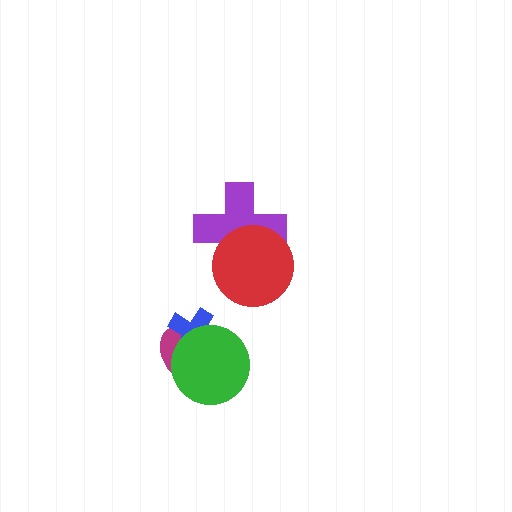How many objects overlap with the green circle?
2 objects overlap with the green circle.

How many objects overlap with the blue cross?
2 objects overlap with the blue cross.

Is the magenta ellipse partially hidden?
Yes, it is partially covered by another shape.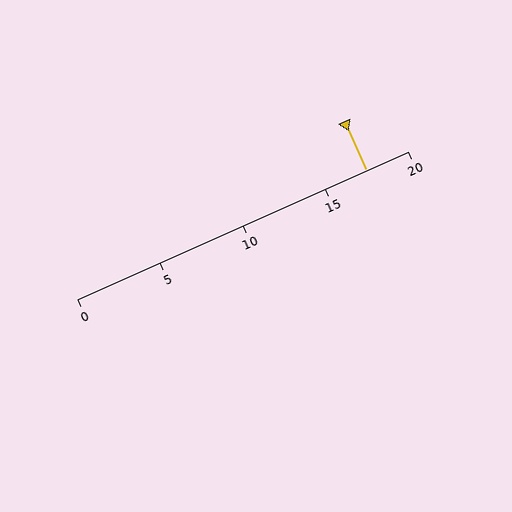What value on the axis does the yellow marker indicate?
The marker indicates approximately 17.5.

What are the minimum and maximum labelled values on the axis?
The axis runs from 0 to 20.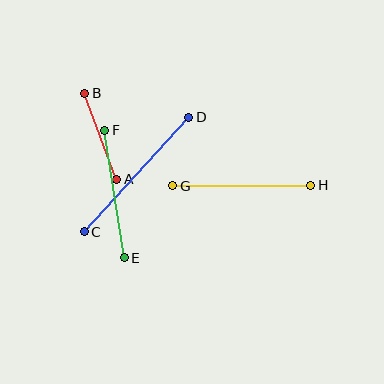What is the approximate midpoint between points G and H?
The midpoint is at approximately (242, 185) pixels.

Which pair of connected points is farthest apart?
Points C and D are farthest apart.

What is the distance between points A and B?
The distance is approximately 92 pixels.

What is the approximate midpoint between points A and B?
The midpoint is at approximately (101, 136) pixels.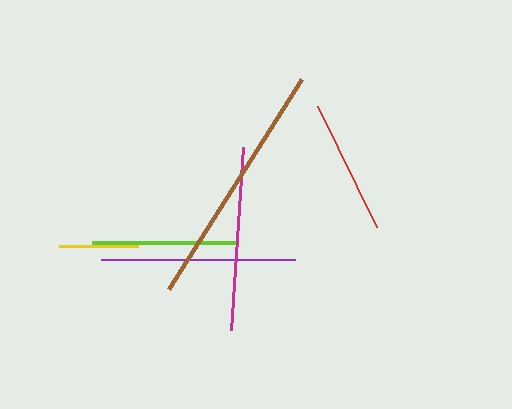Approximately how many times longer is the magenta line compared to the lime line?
The magenta line is approximately 1.3 times the length of the lime line.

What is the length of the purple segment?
The purple segment is approximately 194 pixels long.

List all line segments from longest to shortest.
From longest to shortest: brown, purple, magenta, lime, red, yellow.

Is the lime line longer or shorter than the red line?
The lime line is longer than the red line.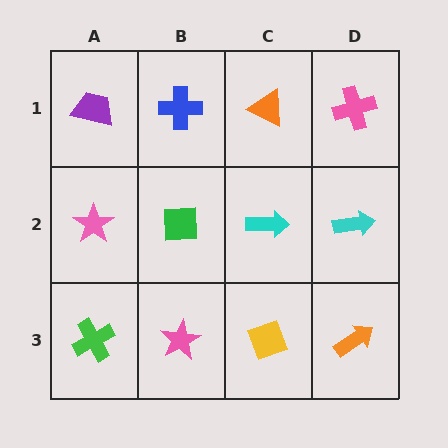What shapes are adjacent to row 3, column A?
A pink star (row 2, column A), a pink star (row 3, column B).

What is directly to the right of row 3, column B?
A yellow diamond.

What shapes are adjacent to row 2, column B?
A blue cross (row 1, column B), a pink star (row 3, column B), a pink star (row 2, column A), a cyan arrow (row 2, column C).